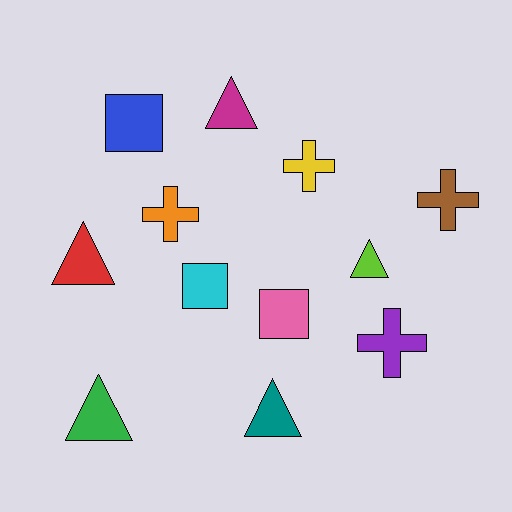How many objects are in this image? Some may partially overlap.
There are 12 objects.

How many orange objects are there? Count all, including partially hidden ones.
There is 1 orange object.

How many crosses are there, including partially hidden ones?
There are 4 crosses.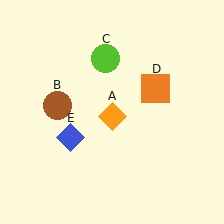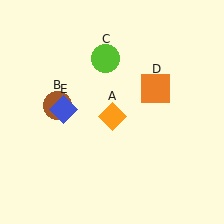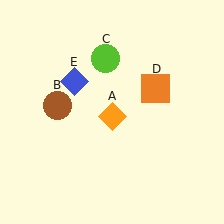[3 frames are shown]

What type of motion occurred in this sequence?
The blue diamond (object E) rotated clockwise around the center of the scene.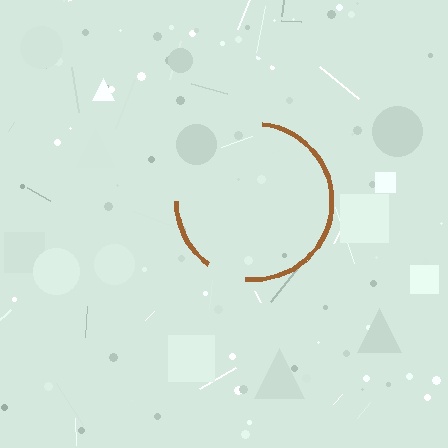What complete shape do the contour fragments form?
The contour fragments form a circle.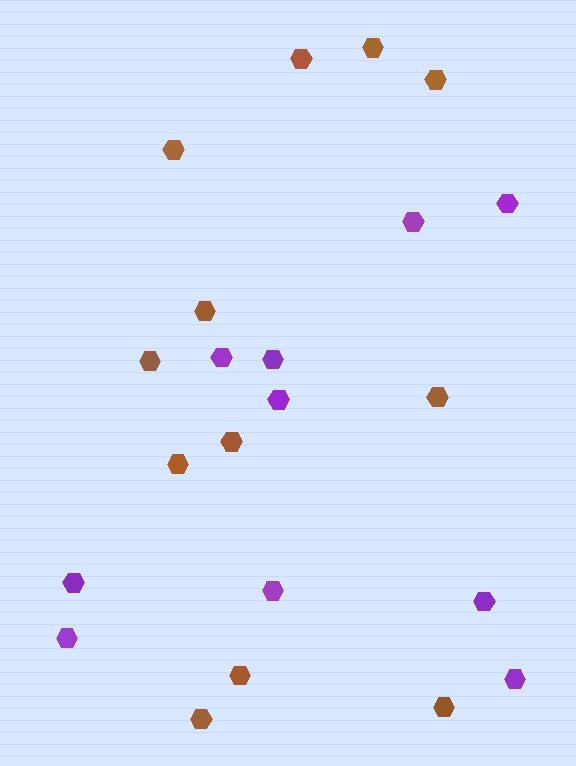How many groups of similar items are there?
There are 2 groups: one group of purple hexagons (10) and one group of brown hexagons (12).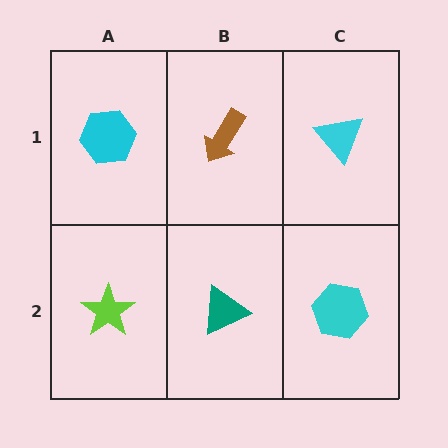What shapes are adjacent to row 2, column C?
A cyan triangle (row 1, column C), a teal triangle (row 2, column B).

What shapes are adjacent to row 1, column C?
A cyan hexagon (row 2, column C), a brown arrow (row 1, column B).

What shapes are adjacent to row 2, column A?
A cyan hexagon (row 1, column A), a teal triangle (row 2, column B).